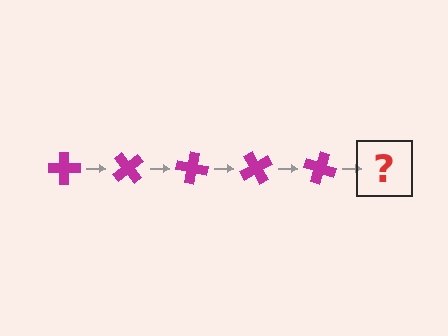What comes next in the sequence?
The next element should be a magenta cross rotated 250 degrees.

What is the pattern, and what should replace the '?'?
The pattern is that the cross rotates 50 degrees each step. The '?' should be a magenta cross rotated 250 degrees.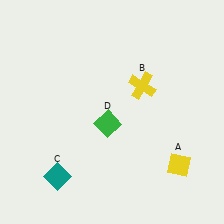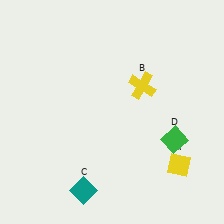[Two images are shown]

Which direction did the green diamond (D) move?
The green diamond (D) moved right.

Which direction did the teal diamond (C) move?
The teal diamond (C) moved right.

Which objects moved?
The objects that moved are: the teal diamond (C), the green diamond (D).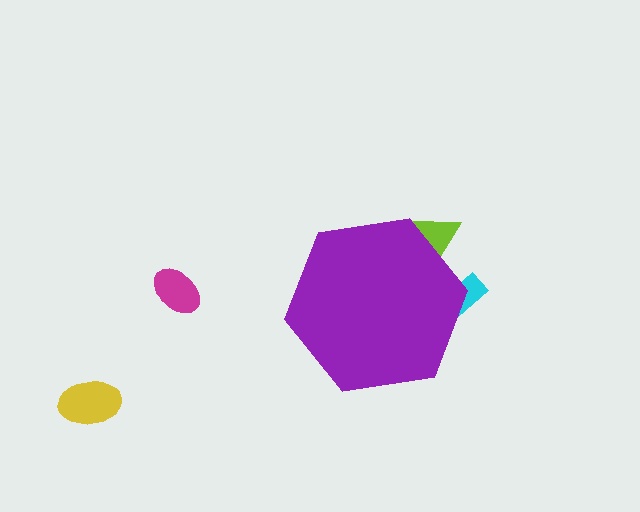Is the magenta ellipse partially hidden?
No, the magenta ellipse is fully visible.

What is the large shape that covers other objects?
A purple hexagon.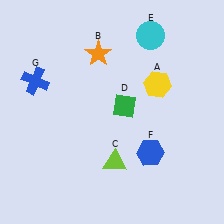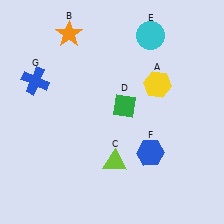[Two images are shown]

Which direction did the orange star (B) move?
The orange star (B) moved left.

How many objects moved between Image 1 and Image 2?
1 object moved between the two images.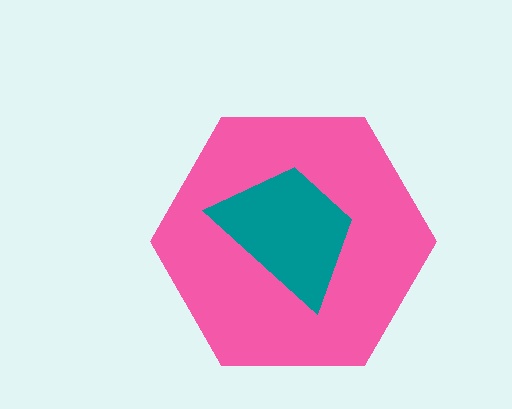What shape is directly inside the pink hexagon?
The teal trapezoid.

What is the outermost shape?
The pink hexagon.